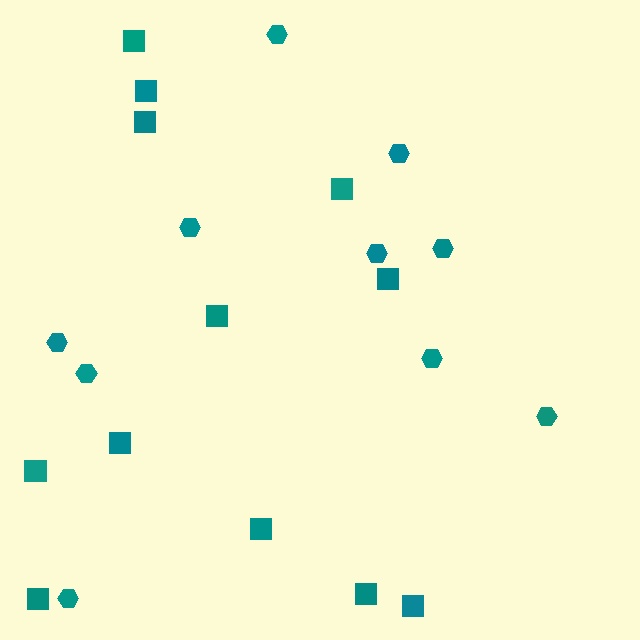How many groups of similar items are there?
There are 2 groups: one group of hexagons (10) and one group of squares (12).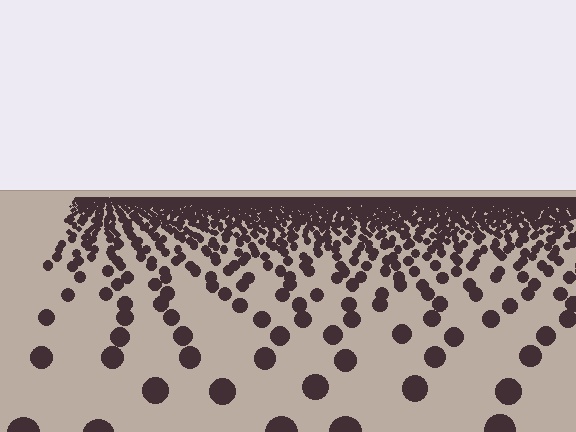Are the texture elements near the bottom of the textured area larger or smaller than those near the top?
Larger. Near the bottom, elements are closer to the viewer and appear at a bigger on-screen size.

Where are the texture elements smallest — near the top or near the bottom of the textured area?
Near the top.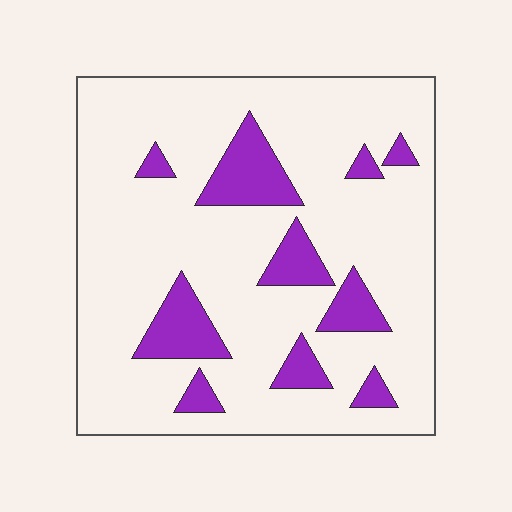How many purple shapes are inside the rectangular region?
10.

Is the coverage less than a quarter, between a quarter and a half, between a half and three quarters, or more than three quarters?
Less than a quarter.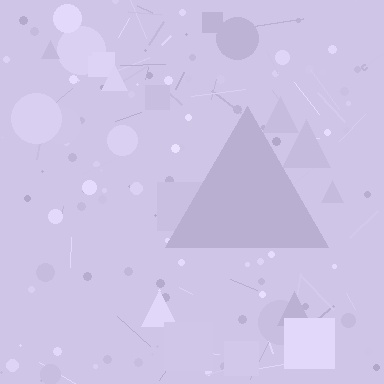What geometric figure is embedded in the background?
A triangle is embedded in the background.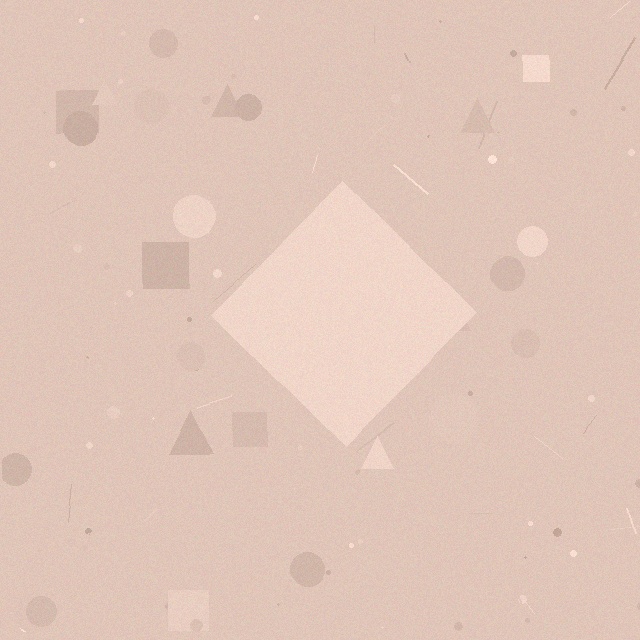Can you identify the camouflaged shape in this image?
The camouflaged shape is a diamond.